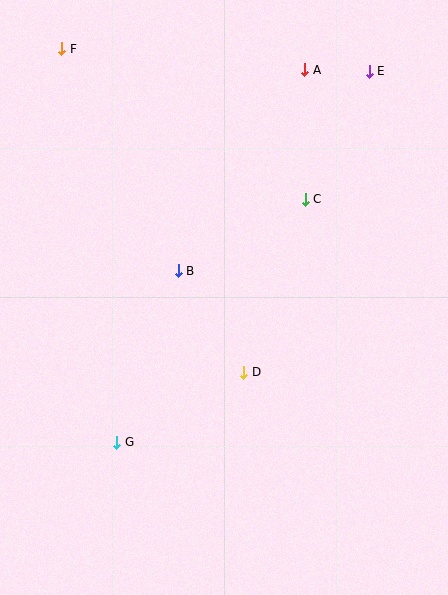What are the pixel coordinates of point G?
Point G is at (117, 442).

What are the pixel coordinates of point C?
Point C is at (305, 199).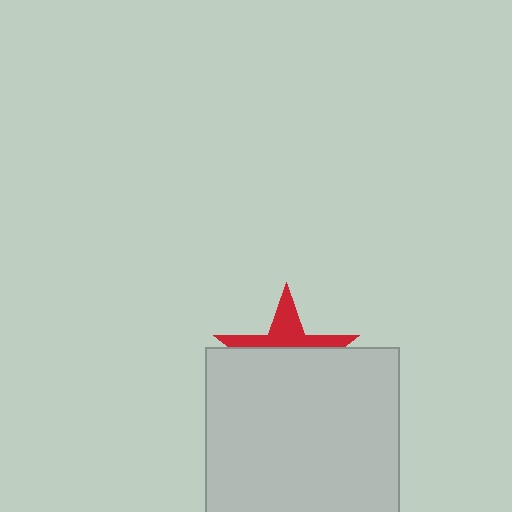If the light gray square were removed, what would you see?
You would see the complete red star.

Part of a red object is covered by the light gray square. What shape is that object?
It is a star.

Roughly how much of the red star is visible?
A small part of it is visible (roughly 37%).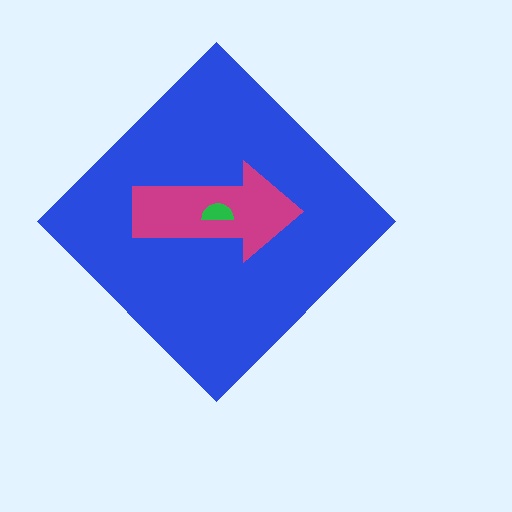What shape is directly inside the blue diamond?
The magenta arrow.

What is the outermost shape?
The blue diamond.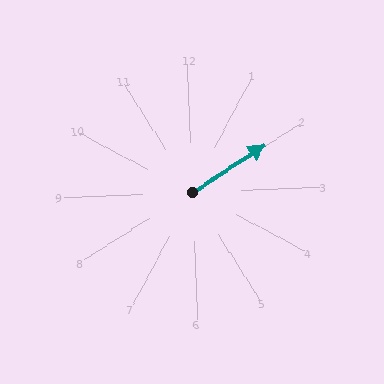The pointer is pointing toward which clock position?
Roughly 2 o'clock.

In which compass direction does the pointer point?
Northeast.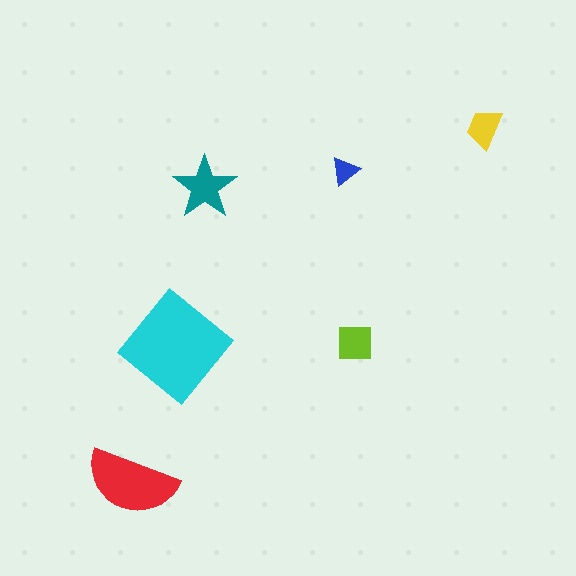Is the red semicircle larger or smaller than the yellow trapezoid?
Larger.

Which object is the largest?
The cyan diamond.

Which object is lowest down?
The red semicircle is bottommost.